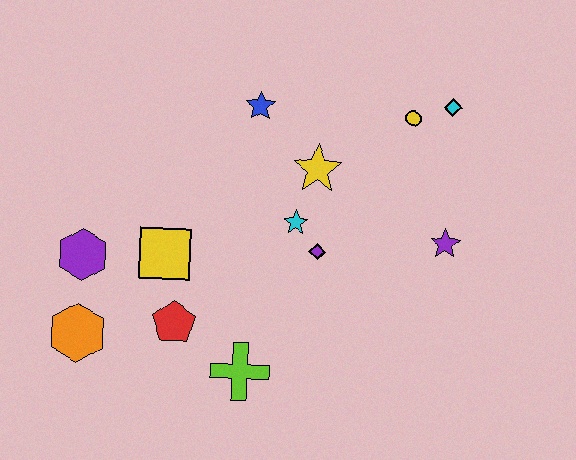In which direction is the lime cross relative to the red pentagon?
The lime cross is to the right of the red pentagon.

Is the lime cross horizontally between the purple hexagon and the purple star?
Yes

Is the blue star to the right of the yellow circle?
No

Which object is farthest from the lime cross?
The cyan diamond is farthest from the lime cross.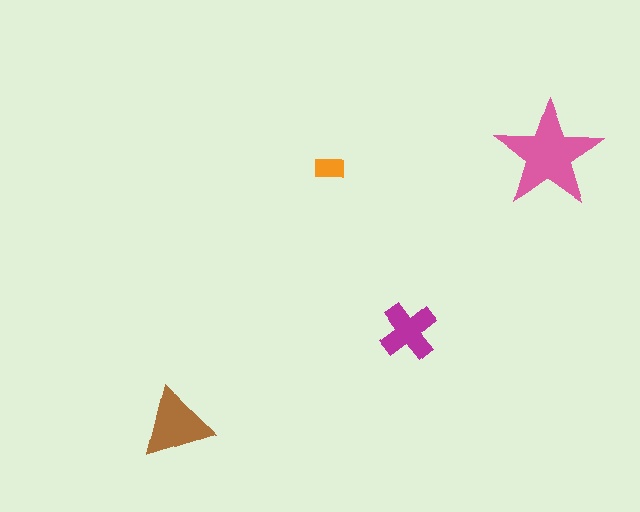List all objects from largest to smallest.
The pink star, the brown triangle, the magenta cross, the orange rectangle.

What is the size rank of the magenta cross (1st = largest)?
3rd.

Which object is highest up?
The pink star is topmost.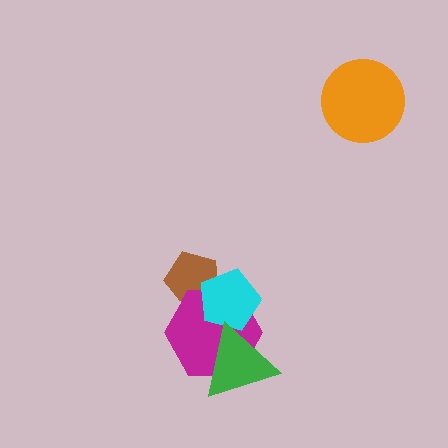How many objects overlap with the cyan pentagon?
3 objects overlap with the cyan pentagon.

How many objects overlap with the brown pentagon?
2 objects overlap with the brown pentagon.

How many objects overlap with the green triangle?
2 objects overlap with the green triangle.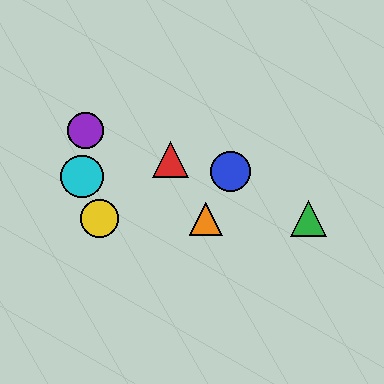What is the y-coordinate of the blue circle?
The blue circle is at y≈171.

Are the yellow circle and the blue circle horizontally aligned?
No, the yellow circle is at y≈219 and the blue circle is at y≈171.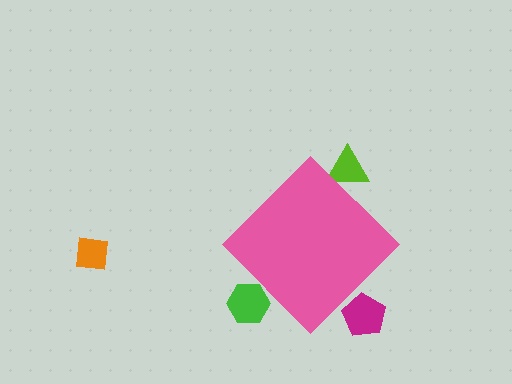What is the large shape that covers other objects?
A pink diamond.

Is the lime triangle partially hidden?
Yes, the lime triangle is partially hidden behind the pink diamond.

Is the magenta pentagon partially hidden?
Yes, the magenta pentagon is partially hidden behind the pink diamond.